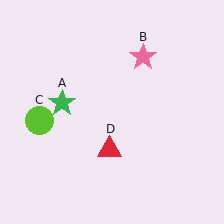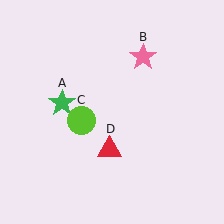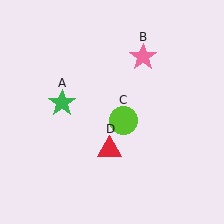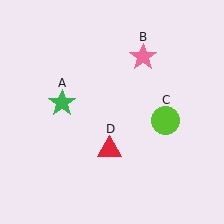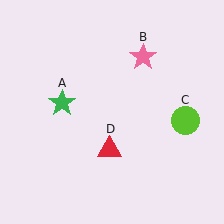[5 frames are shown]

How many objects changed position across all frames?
1 object changed position: lime circle (object C).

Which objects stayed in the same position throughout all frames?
Green star (object A) and pink star (object B) and red triangle (object D) remained stationary.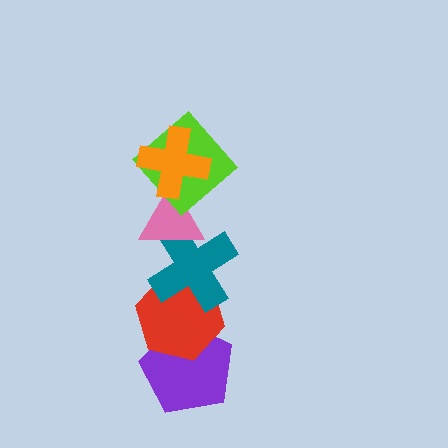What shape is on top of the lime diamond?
The orange cross is on top of the lime diamond.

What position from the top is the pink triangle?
The pink triangle is 3rd from the top.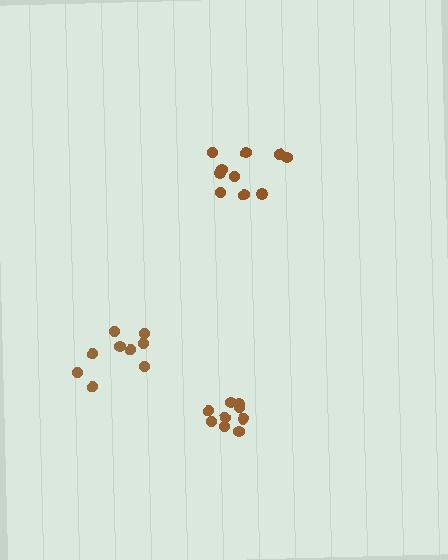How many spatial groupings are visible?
There are 3 spatial groupings.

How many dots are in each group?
Group 1: 9 dots, Group 2: 10 dots, Group 3: 9 dots (28 total).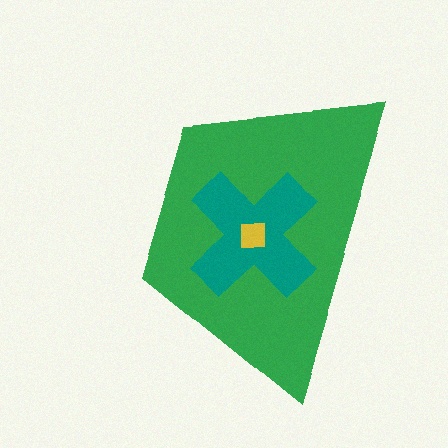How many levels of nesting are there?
3.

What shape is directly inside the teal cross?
The yellow square.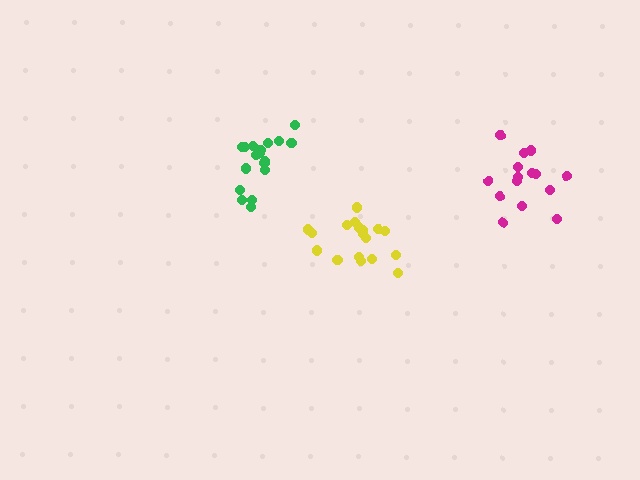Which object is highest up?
The green cluster is topmost.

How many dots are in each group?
Group 1: 15 dots, Group 2: 18 dots, Group 3: 18 dots (51 total).